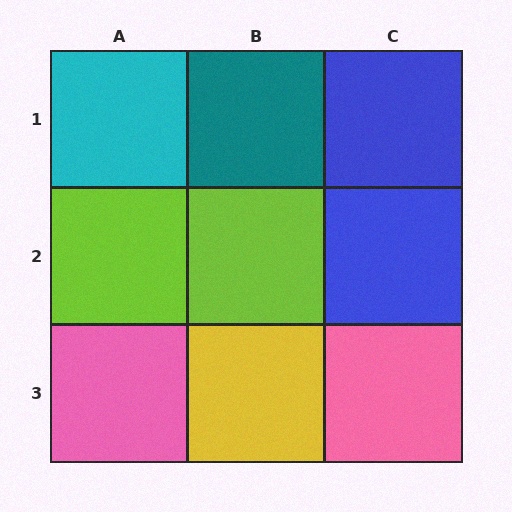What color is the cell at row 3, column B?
Yellow.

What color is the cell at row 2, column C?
Blue.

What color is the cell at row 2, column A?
Lime.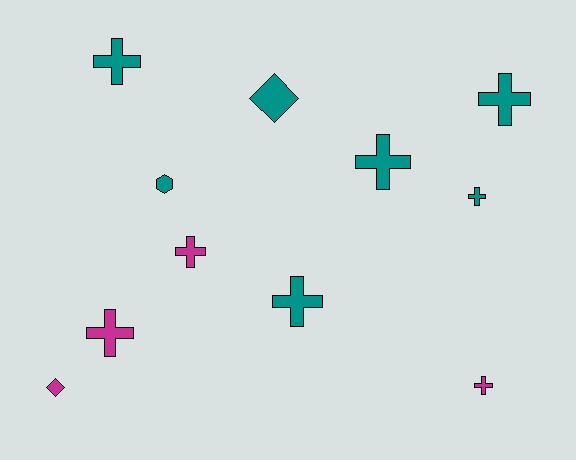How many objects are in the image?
There are 11 objects.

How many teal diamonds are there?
There is 1 teal diamond.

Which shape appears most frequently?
Cross, with 8 objects.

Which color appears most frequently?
Teal, with 7 objects.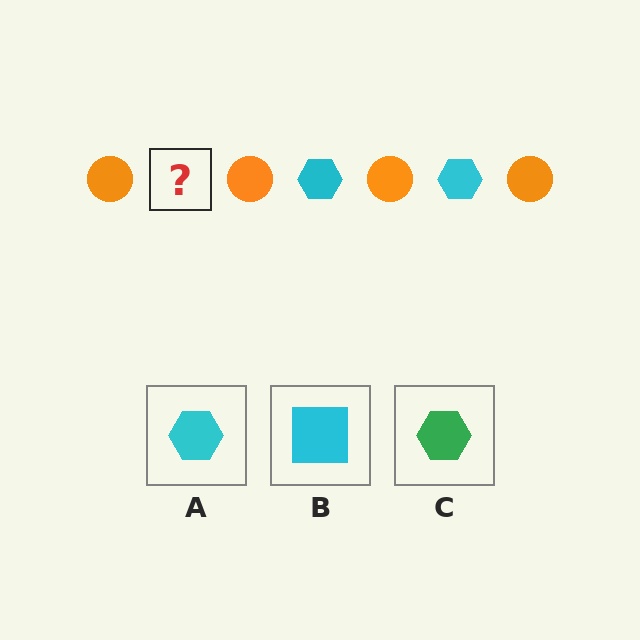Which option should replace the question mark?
Option A.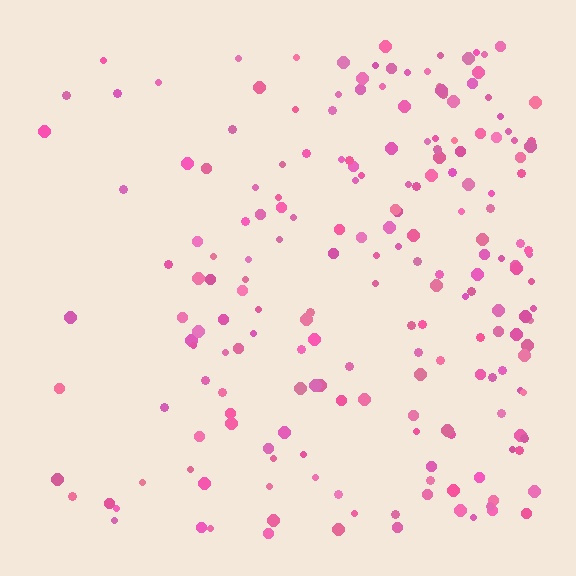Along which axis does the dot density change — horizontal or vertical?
Horizontal.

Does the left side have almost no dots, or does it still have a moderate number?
Still a moderate number, just noticeably fewer than the right.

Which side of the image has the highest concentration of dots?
The right.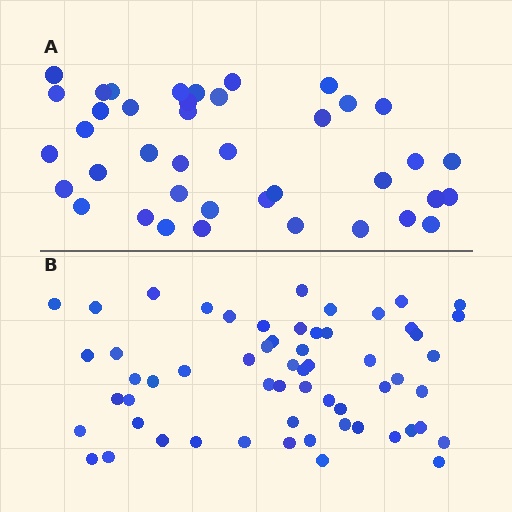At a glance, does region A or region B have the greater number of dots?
Region B (the bottom region) has more dots.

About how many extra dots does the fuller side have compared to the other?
Region B has approximately 20 more dots than region A.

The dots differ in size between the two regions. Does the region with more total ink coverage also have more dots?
No. Region A has more total ink coverage because its dots are larger, but region B actually contains more individual dots. Total area can be misleading — the number of items is what matters here.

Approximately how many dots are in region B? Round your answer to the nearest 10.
About 60 dots. (The exact count is 59, which rounds to 60.)